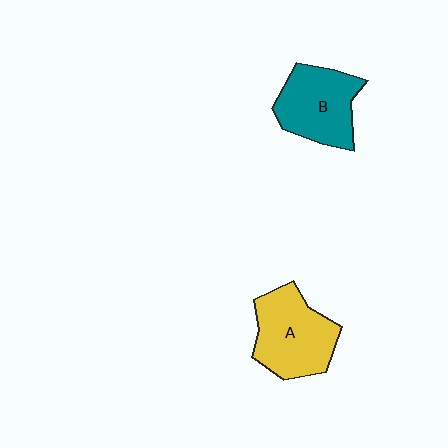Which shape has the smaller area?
Shape B (teal).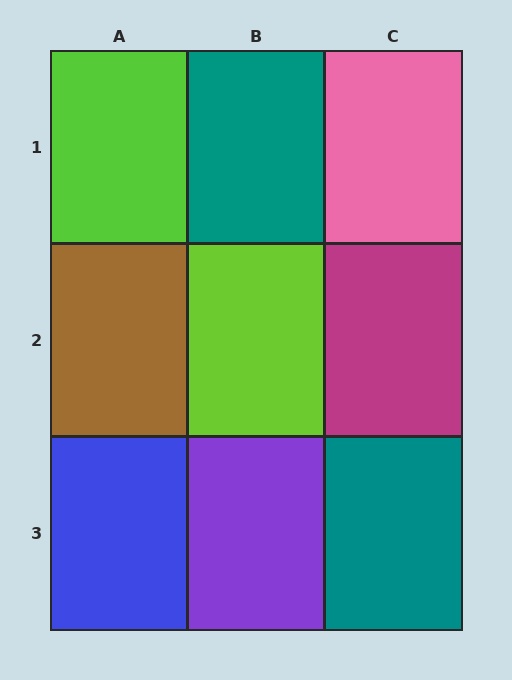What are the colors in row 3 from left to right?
Blue, purple, teal.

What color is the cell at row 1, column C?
Pink.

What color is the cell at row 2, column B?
Lime.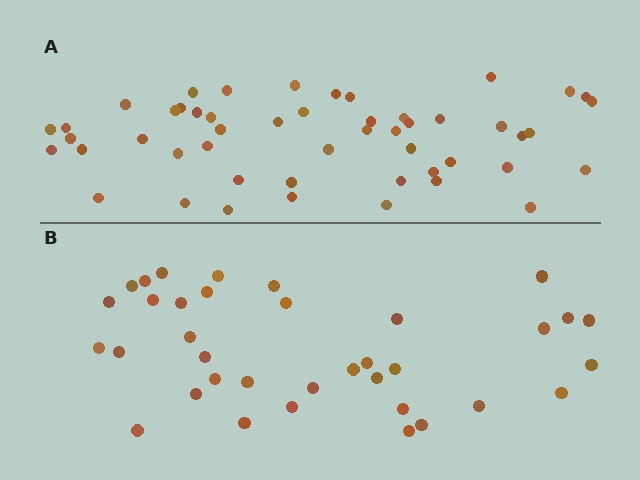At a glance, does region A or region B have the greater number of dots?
Region A (the top region) has more dots.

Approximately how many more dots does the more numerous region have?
Region A has approximately 15 more dots than region B.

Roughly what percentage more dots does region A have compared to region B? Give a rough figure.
About 40% more.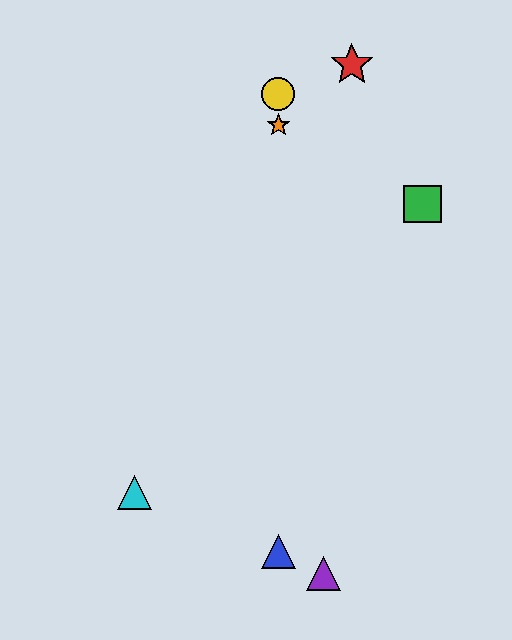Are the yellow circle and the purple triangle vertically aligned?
No, the yellow circle is at x≈278 and the purple triangle is at x≈323.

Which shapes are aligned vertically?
The blue triangle, the yellow circle, the orange star are aligned vertically.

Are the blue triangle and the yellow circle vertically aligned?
Yes, both are at x≈278.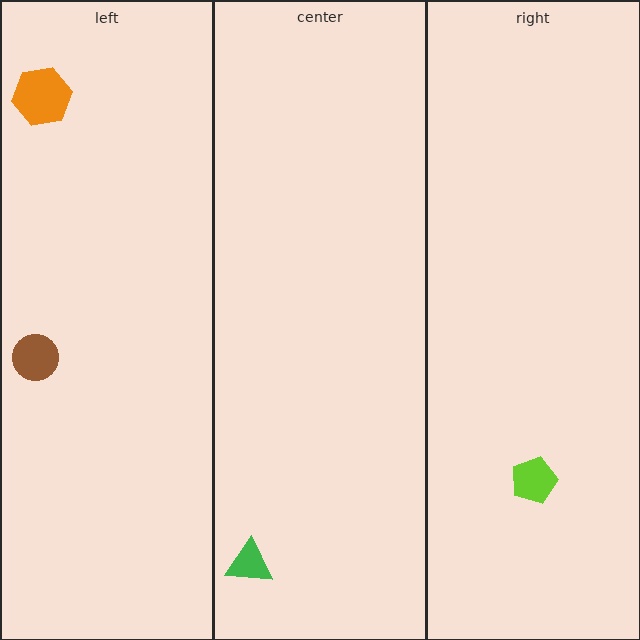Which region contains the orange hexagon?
The left region.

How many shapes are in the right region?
1.